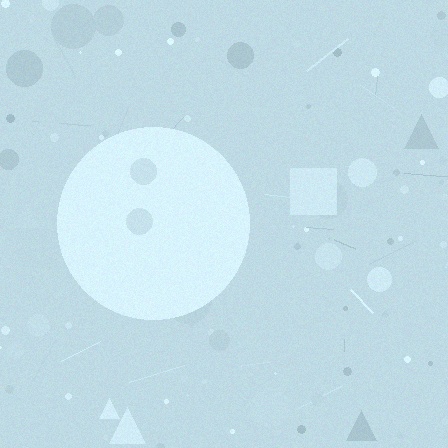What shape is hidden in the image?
A circle is hidden in the image.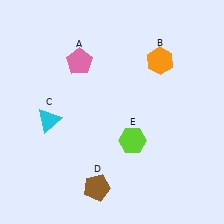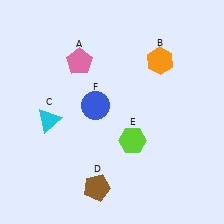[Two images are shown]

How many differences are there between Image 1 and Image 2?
There is 1 difference between the two images.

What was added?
A blue circle (F) was added in Image 2.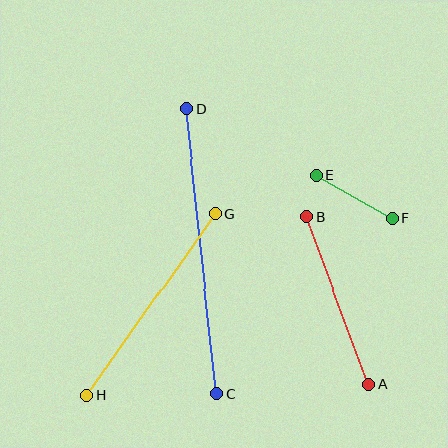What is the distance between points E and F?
The distance is approximately 87 pixels.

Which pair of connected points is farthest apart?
Points C and D are farthest apart.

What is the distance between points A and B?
The distance is approximately 179 pixels.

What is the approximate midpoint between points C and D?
The midpoint is at approximately (202, 251) pixels.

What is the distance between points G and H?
The distance is approximately 222 pixels.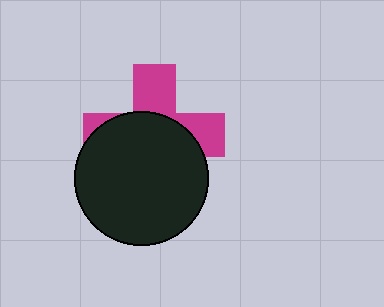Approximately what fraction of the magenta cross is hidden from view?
Roughly 61% of the magenta cross is hidden behind the black circle.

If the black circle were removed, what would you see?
You would see the complete magenta cross.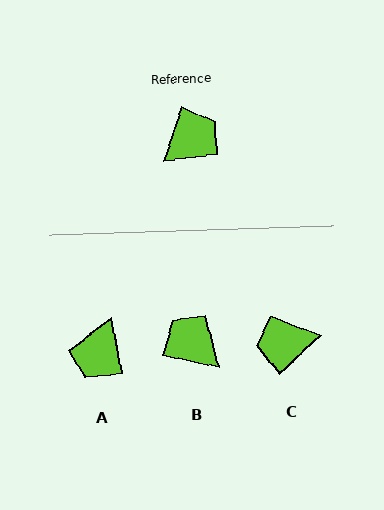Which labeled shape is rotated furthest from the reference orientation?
C, about 151 degrees away.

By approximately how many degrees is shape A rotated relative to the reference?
Approximately 151 degrees clockwise.